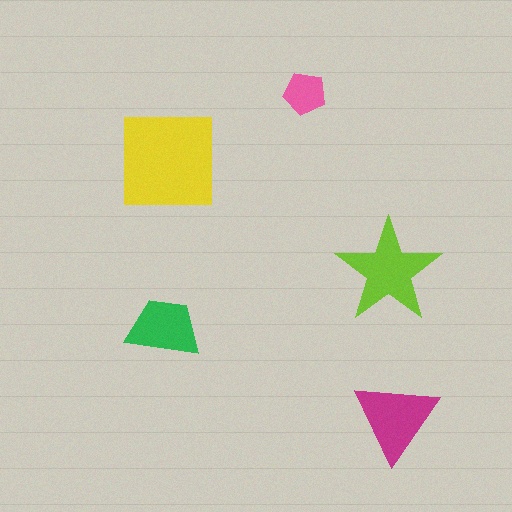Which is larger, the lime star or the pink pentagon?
The lime star.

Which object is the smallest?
The pink pentagon.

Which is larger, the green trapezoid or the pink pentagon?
The green trapezoid.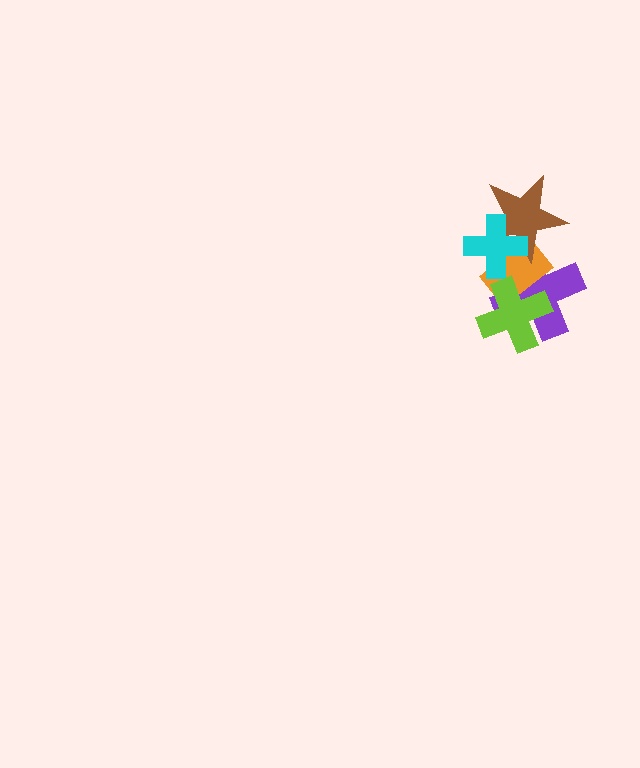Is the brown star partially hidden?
Yes, it is partially covered by another shape.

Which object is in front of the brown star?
The cyan cross is in front of the brown star.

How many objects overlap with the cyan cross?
3 objects overlap with the cyan cross.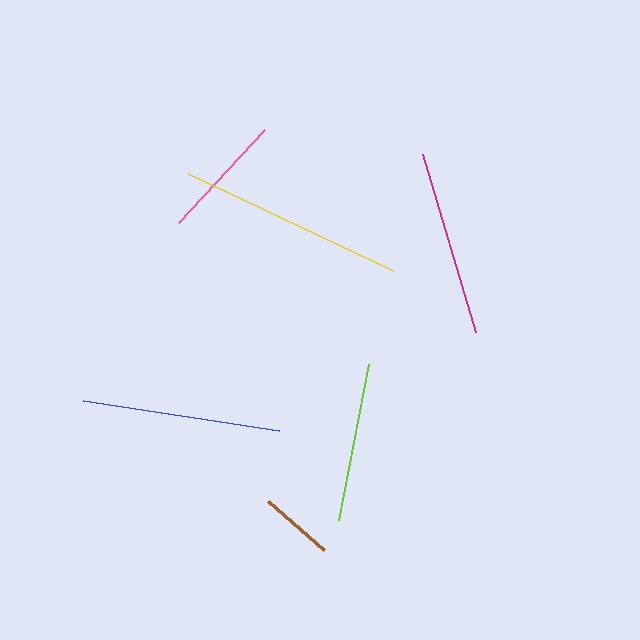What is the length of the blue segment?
The blue segment is approximately 198 pixels long.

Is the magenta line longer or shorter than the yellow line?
The yellow line is longer than the magenta line.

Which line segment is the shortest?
The brown line is the shortest at approximately 74 pixels.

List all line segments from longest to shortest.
From longest to shortest: yellow, blue, magenta, lime, pink, brown.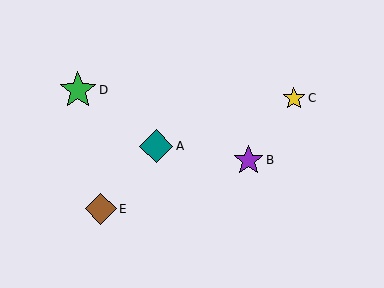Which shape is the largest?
The green star (labeled D) is the largest.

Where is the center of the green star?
The center of the green star is at (78, 90).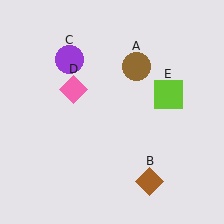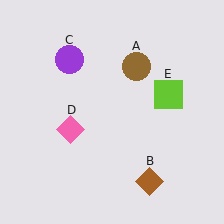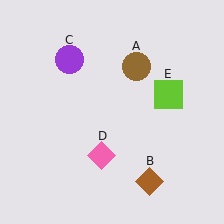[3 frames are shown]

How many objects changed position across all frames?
1 object changed position: pink diamond (object D).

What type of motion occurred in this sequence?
The pink diamond (object D) rotated counterclockwise around the center of the scene.